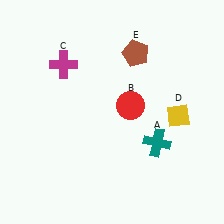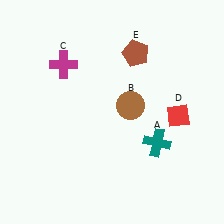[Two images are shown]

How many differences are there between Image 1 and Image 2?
There are 2 differences between the two images.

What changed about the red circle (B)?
In Image 1, B is red. In Image 2, it changed to brown.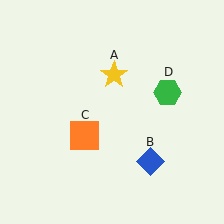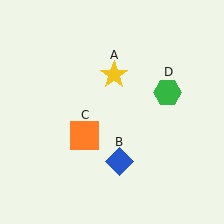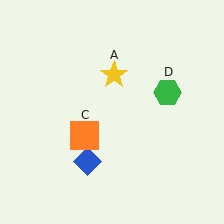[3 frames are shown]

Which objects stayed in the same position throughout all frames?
Yellow star (object A) and orange square (object C) and green hexagon (object D) remained stationary.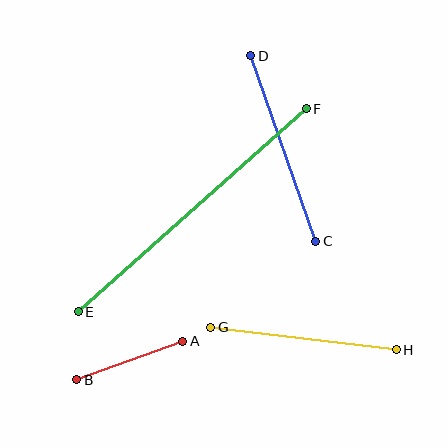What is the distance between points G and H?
The distance is approximately 187 pixels.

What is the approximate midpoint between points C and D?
The midpoint is at approximately (283, 148) pixels.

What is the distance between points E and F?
The distance is approximately 305 pixels.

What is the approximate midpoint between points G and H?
The midpoint is at approximately (303, 338) pixels.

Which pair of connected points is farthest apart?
Points E and F are farthest apart.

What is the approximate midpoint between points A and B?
The midpoint is at approximately (130, 361) pixels.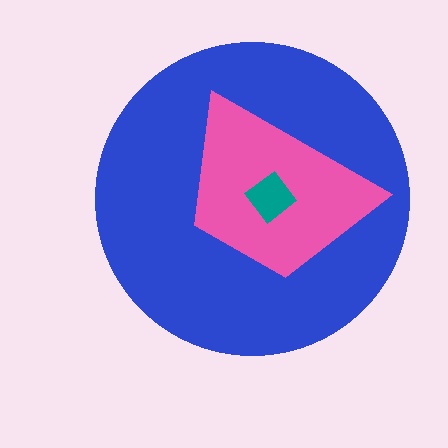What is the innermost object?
The teal diamond.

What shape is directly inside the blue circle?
The pink trapezoid.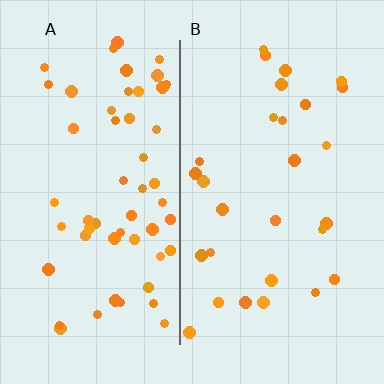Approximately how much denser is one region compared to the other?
Approximately 2.0× — region A over region B.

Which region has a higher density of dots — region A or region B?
A (the left).